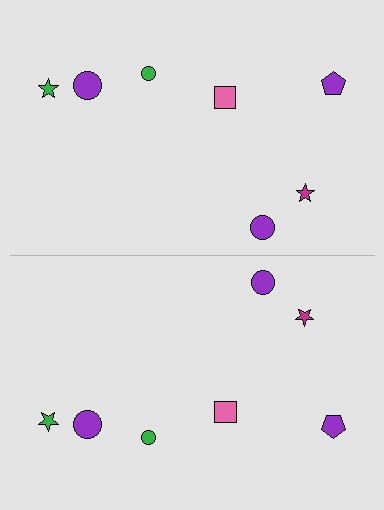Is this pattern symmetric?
Yes, this pattern has bilateral (reflection) symmetry.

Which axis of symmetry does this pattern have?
The pattern has a horizontal axis of symmetry running through the center of the image.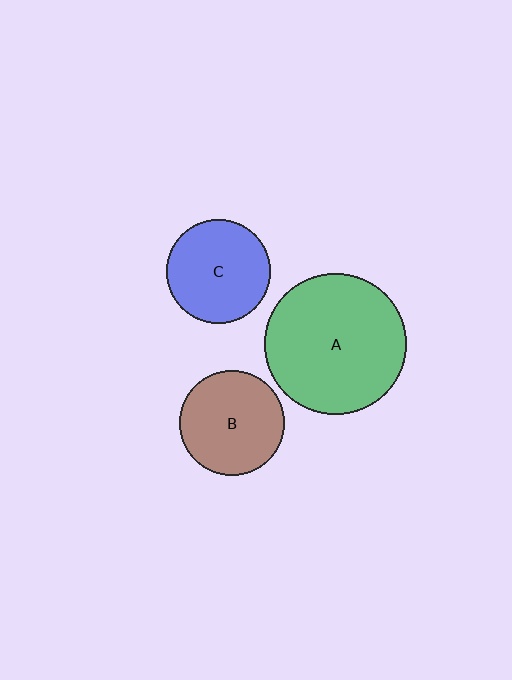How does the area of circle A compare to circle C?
Approximately 1.8 times.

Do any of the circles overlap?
No, none of the circles overlap.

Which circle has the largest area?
Circle A (green).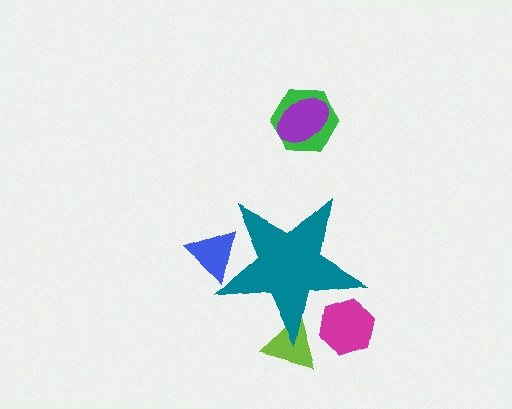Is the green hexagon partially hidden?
No, the green hexagon is fully visible.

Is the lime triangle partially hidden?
Yes, the lime triangle is partially hidden behind the teal star.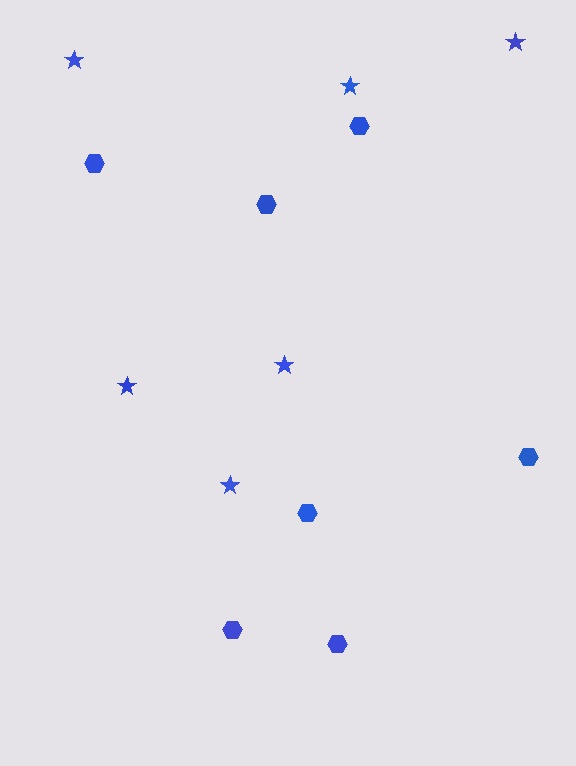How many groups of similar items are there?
There are 2 groups: one group of stars (6) and one group of hexagons (7).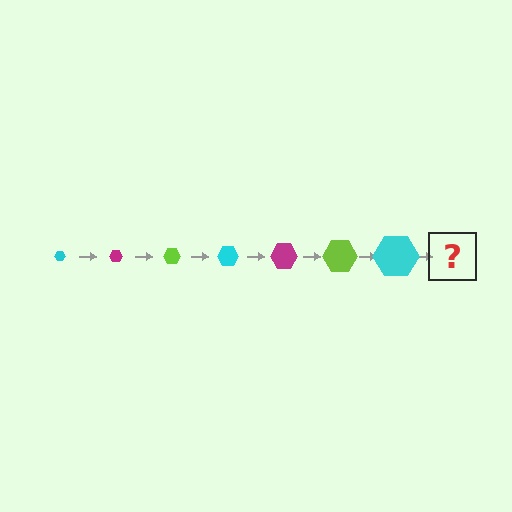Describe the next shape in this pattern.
It should be a magenta hexagon, larger than the previous one.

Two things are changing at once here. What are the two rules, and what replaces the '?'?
The two rules are that the hexagon grows larger each step and the color cycles through cyan, magenta, and lime. The '?' should be a magenta hexagon, larger than the previous one.